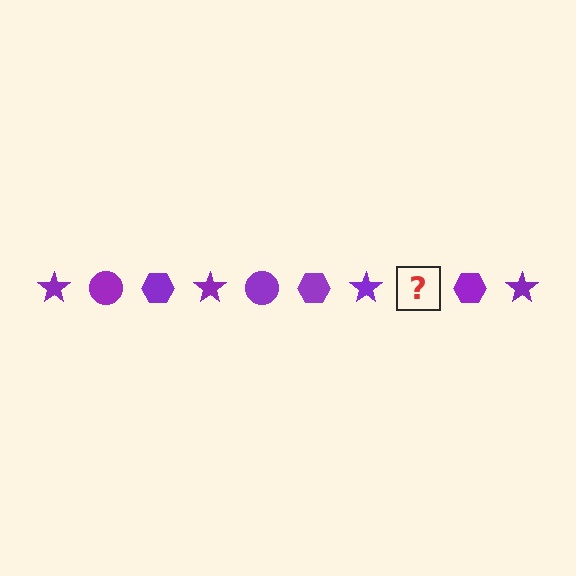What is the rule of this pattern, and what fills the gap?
The rule is that the pattern cycles through star, circle, hexagon shapes in purple. The gap should be filled with a purple circle.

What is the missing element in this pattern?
The missing element is a purple circle.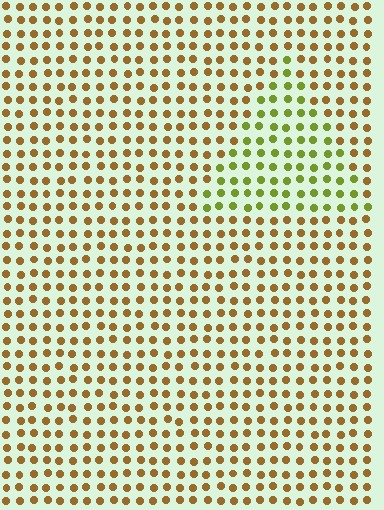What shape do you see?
I see a triangle.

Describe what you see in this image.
The image is filled with small brown elements in a uniform arrangement. A triangle-shaped region is visible where the elements are tinted to a slightly different hue, forming a subtle color boundary.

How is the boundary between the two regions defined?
The boundary is defined purely by a slight shift in hue (about 45 degrees). Spacing, size, and orientation are identical on both sides.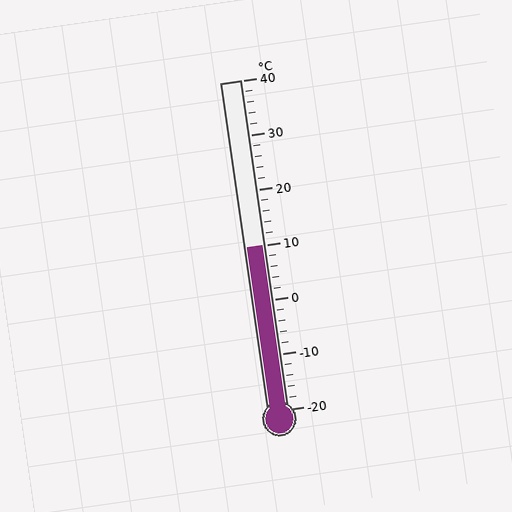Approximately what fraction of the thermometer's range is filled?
The thermometer is filled to approximately 50% of its range.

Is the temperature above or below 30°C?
The temperature is below 30°C.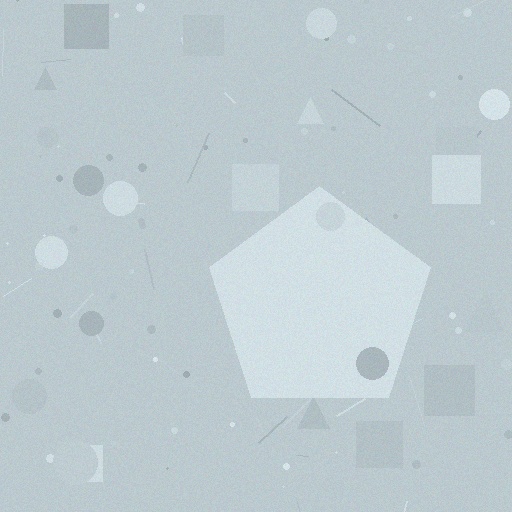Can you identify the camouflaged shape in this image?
The camouflaged shape is a pentagon.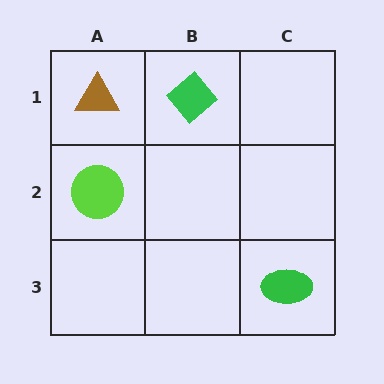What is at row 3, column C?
A green ellipse.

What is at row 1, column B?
A green diamond.